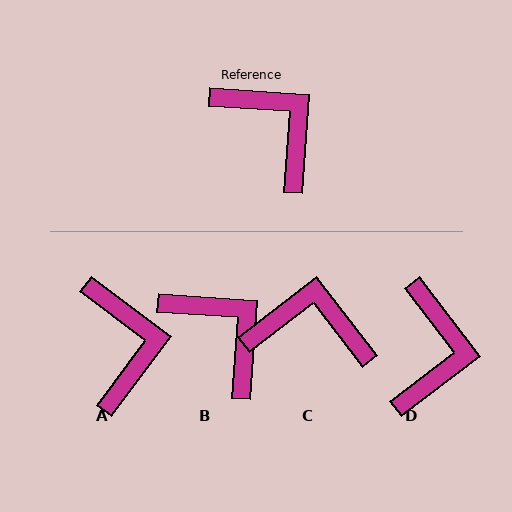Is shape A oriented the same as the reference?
No, it is off by about 33 degrees.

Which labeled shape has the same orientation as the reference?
B.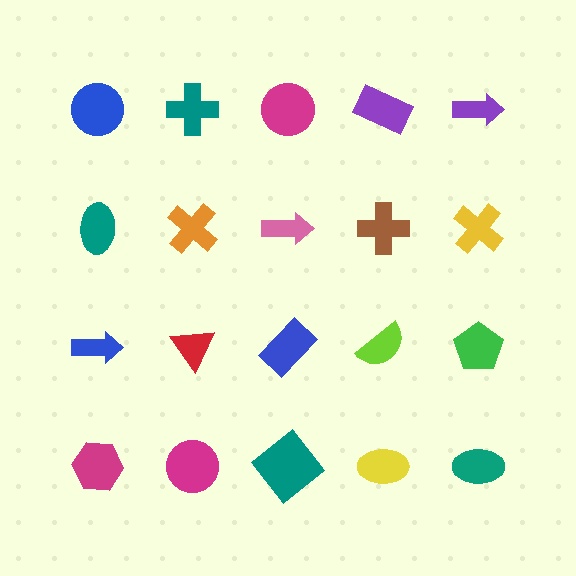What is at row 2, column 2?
An orange cross.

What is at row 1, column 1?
A blue circle.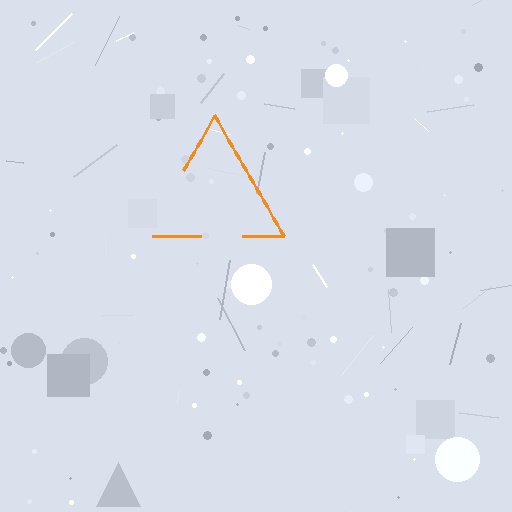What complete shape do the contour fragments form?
The contour fragments form a triangle.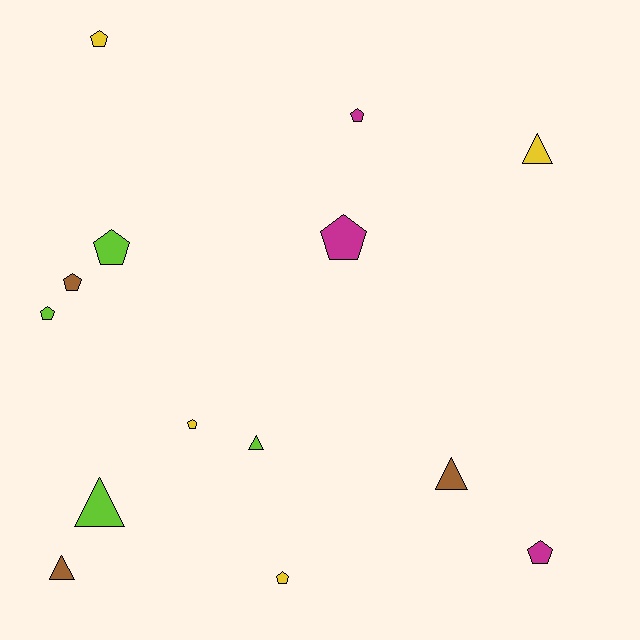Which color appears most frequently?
Lime, with 4 objects.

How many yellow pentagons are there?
There are 3 yellow pentagons.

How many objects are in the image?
There are 14 objects.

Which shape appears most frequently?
Pentagon, with 9 objects.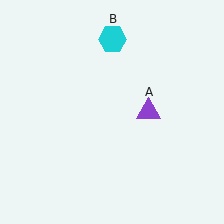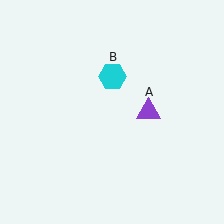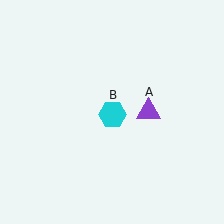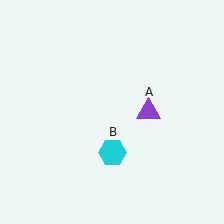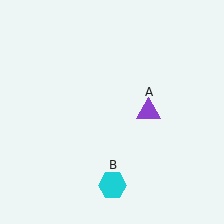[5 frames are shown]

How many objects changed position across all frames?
1 object changed position: cyan hexagon (object B).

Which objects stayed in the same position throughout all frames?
Purple triangle (object A) remained stationary.